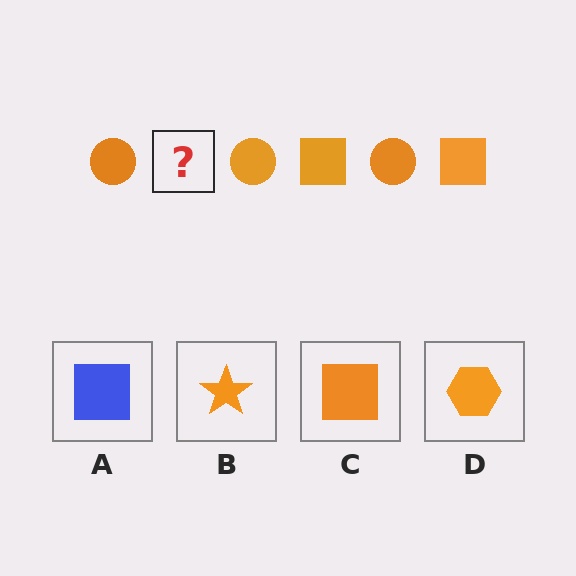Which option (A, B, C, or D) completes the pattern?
C.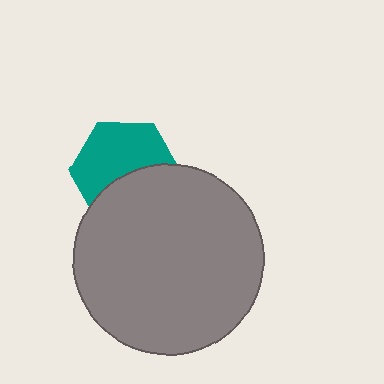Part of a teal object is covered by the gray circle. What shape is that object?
It is a hexagon.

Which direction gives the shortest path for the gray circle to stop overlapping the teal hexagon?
Moving down gives the shortest separation.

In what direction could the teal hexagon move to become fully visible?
The teal hexagon could move up. That would shift it out from behind the gray circle entirely.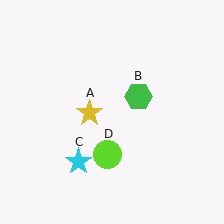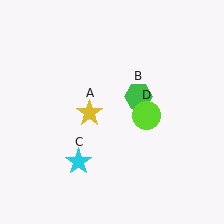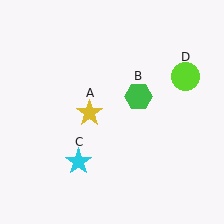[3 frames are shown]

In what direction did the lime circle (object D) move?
The lime circle (object D) moved up and to the right.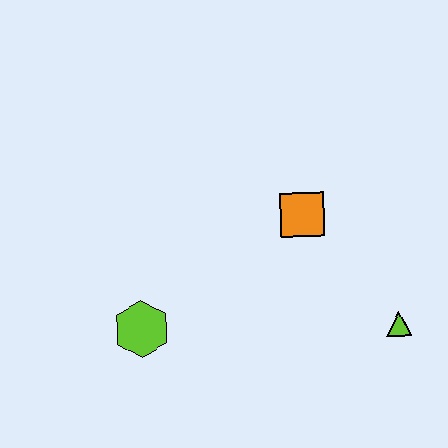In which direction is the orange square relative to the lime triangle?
The orange square is above the lime triangle.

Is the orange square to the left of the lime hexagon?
No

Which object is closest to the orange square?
The lime triangle is closest to the orange square.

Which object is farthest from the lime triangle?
The lime hexagon is farthest from the lime triangle.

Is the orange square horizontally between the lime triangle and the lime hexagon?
Yes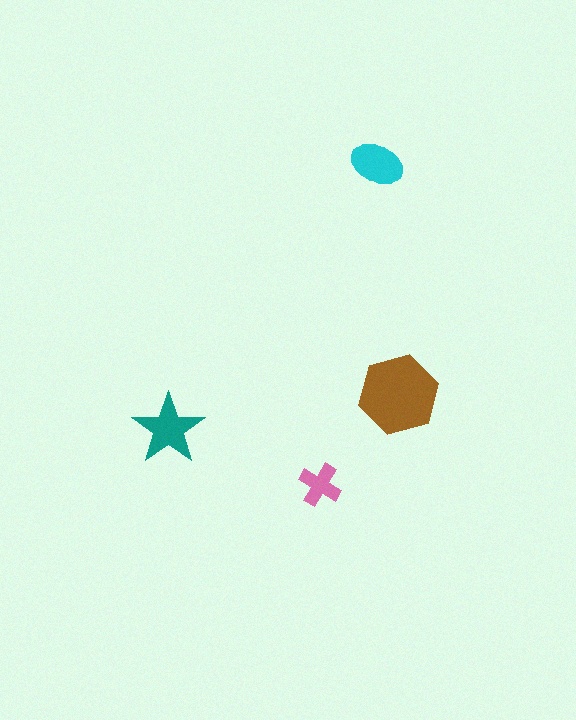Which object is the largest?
The brown hexagon.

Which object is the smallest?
The pink cross.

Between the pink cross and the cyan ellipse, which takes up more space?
The cyan ellipse.